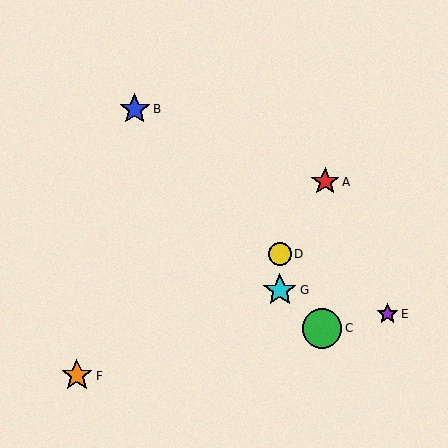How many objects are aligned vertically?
2 objects (D, G) are aligned vertically.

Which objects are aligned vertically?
Objects D, G are aligned vertically.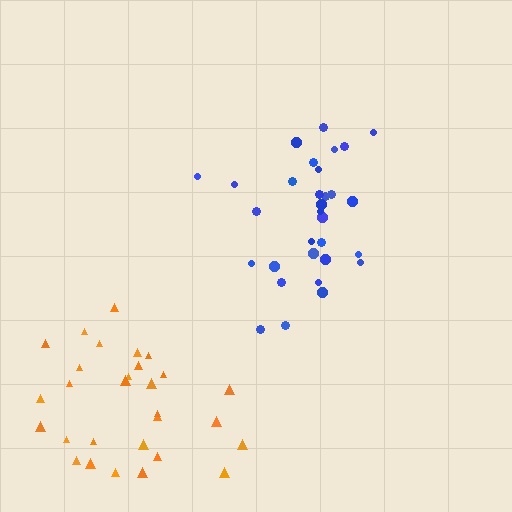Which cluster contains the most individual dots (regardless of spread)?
Blue (31).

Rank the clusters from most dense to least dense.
blue, orange.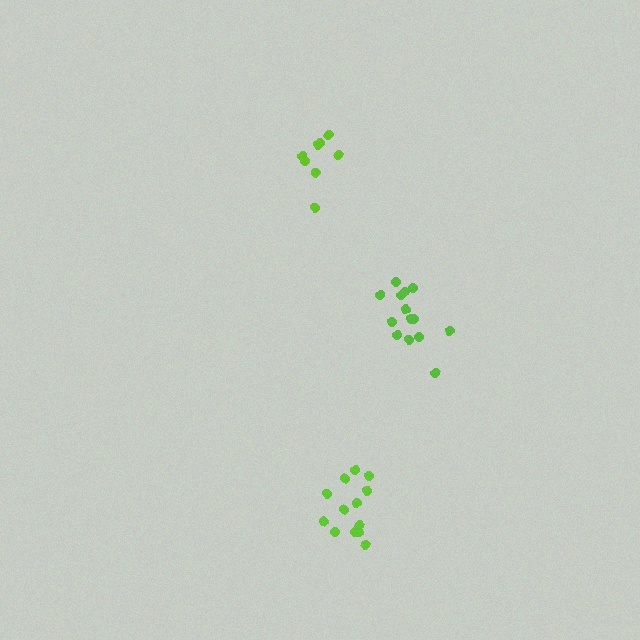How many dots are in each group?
Group 1: 8 dots, Group 2: 13 dots, Group 3: 14 dots (35 total).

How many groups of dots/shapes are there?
There are 3 groups.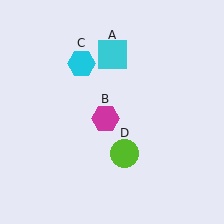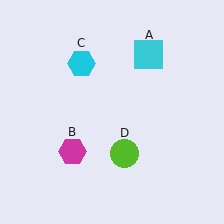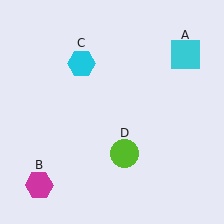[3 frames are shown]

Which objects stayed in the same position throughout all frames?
Cyan hexagon (object C) and lime circle (object D) remained stationary.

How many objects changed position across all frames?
2 objects changed position: cyan square (object A), magenta hexagon (object B).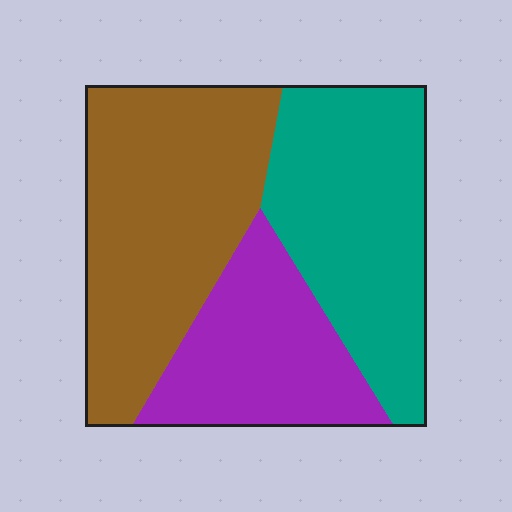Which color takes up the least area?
Purple, at roughly 25%.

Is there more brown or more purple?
Brown.